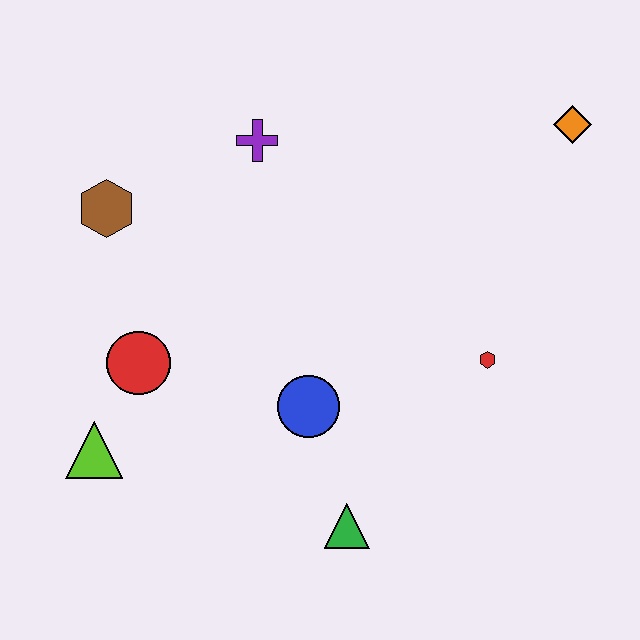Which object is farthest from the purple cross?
The green triangle is farthest from the purple cross.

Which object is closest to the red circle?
The lime triangle is closest to the red circle.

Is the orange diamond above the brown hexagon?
Yes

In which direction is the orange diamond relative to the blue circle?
The orange diamond is above the blue circle.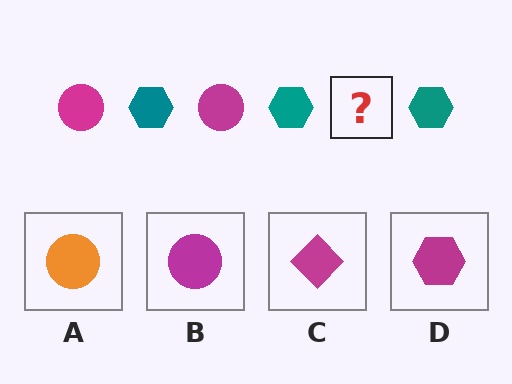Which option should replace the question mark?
Option B.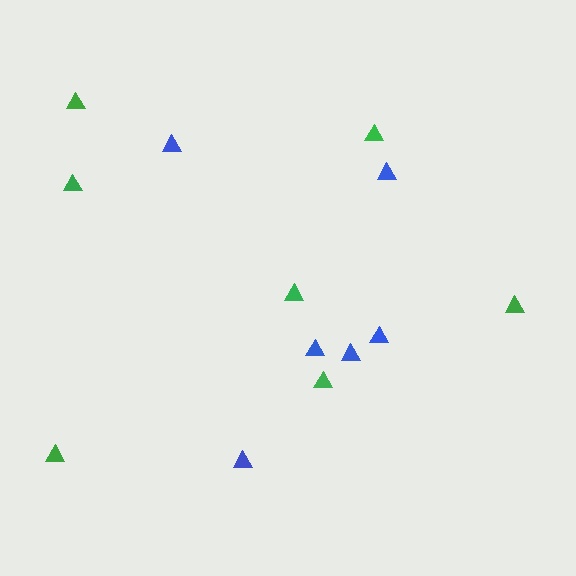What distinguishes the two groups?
There are 2 groups: one group of blue triangles (6) and one group of green triangles (7).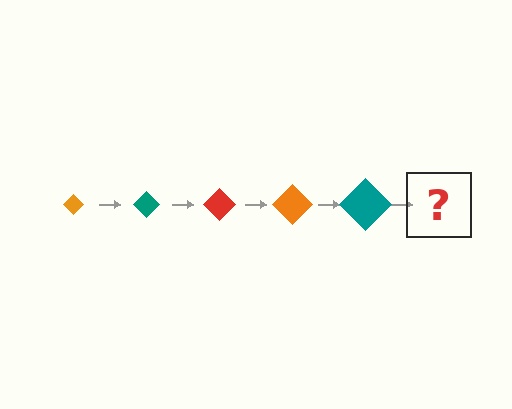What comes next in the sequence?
The next element should be a red diamond, larger than the previous one.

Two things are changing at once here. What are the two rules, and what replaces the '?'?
The two rules are that the diamond grows larger each step and the color cycles through orange, teal, and red. The '?' should be a red diamond, larger than the previous one.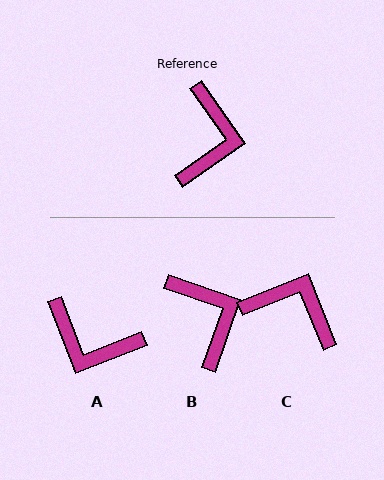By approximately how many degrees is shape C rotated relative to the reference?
Approximately 77 degrees counter-clockwise.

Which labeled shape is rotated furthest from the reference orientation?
A, about 103 degrees away.